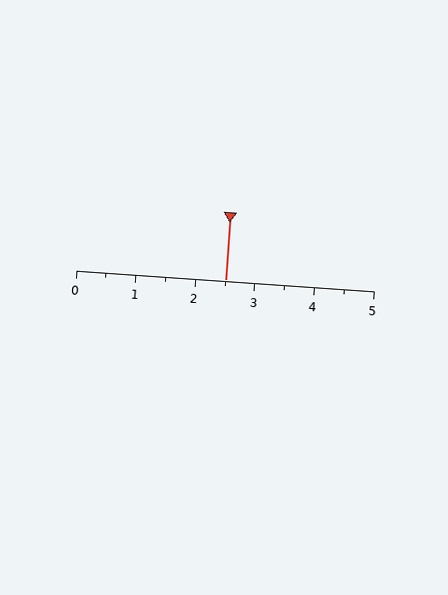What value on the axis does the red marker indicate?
The marker indicates approximately 2.5.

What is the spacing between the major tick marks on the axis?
The major ticks are spaced 1 apart.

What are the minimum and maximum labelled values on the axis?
The axis runs from 0 to 5.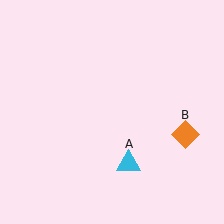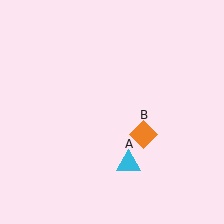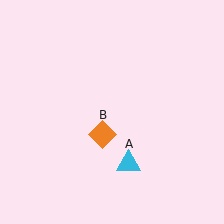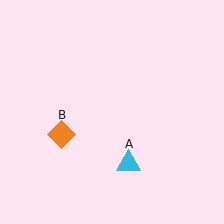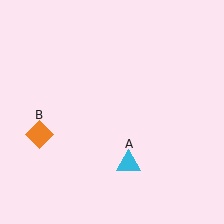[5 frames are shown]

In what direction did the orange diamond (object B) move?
The orange diamond (object B) moved left.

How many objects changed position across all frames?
1 object changed position: orange diamond (object B).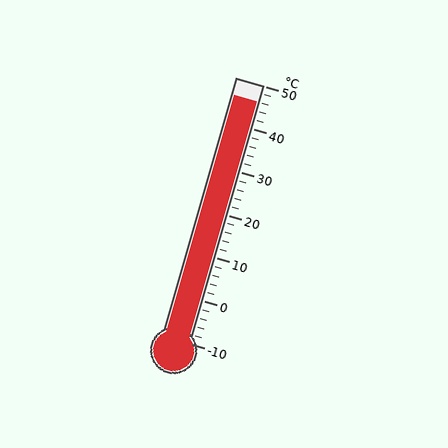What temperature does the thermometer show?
The thermometer shows approximately 46°C.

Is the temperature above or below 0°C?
The temperature is above 0°C.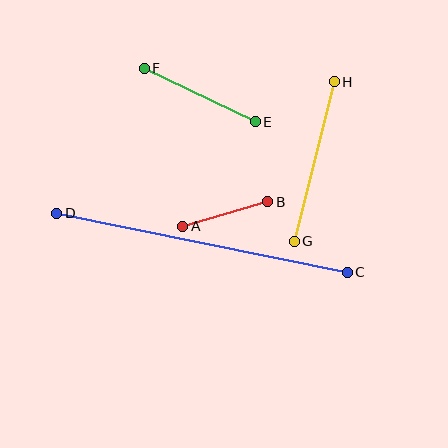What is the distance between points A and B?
The distance is approximately 88 pixels.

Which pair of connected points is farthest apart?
Points C and D are farthest apart.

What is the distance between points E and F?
The distance is approximately 123 pixels.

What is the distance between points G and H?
The distance is approximately 165 pixels.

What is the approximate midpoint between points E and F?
The midpoint is at approximately (200, 95) pixels.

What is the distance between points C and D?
The distance is approximately 296 pixels.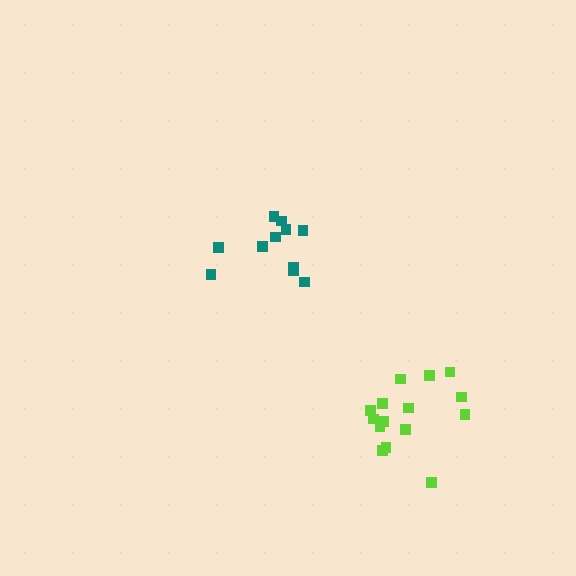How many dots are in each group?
Group 1: 11 dots, Group 2: 15 dots (26 total).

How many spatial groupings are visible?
There are 2 spatial groupings.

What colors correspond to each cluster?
The clusters are colored: teal, lime.